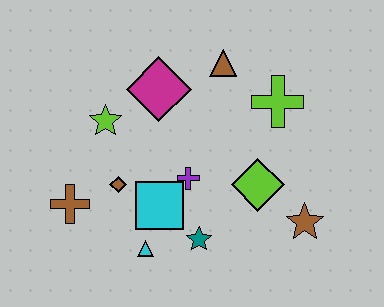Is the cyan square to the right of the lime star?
Yes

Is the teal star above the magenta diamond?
No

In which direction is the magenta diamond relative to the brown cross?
The magenta diamond is above the brown cross.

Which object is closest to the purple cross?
The cyan square is closest to the purple cross.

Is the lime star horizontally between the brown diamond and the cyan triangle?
No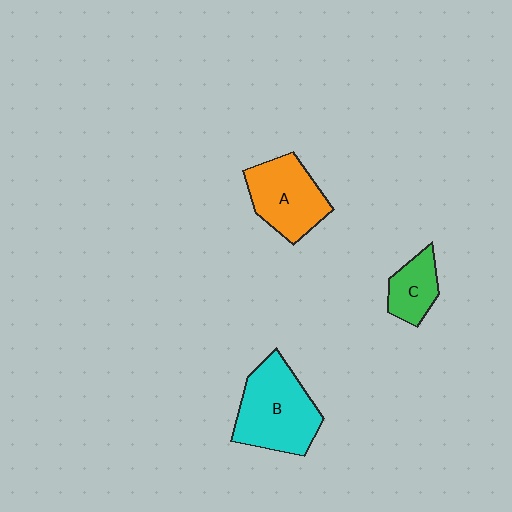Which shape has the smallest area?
Shape C (green).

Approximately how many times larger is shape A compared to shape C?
Approximately 1.8 times.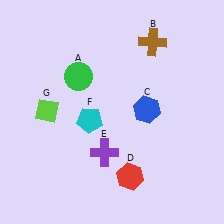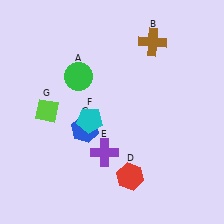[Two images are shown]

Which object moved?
The blue hexagon (C) moved left.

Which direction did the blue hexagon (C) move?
The blue hexagon (C) moved left.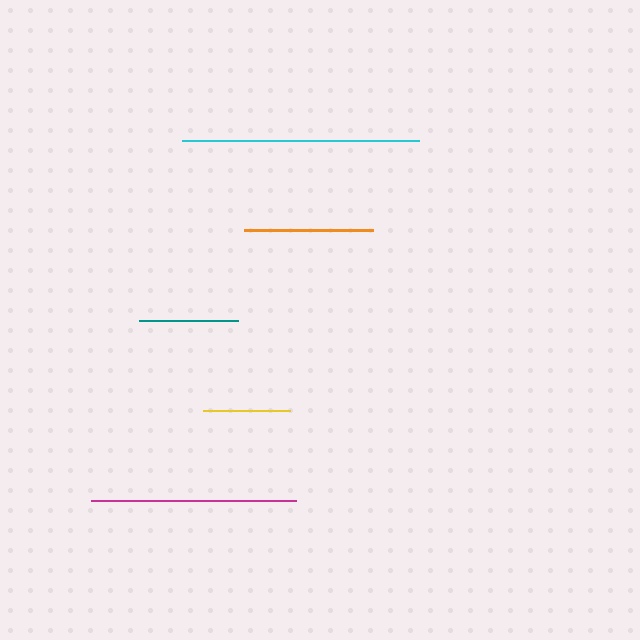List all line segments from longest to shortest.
From longest to shortest: cyan, magenta, orange, teal, yellow.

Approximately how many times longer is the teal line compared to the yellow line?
The teal line is approximately 1.1 times the length of the yellow line.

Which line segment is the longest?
The cyan line is the longest at approximately 238 pixels.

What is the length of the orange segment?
The orange segment is approximately 129 pixels long.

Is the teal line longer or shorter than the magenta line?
The magenta line is longer than the teal line.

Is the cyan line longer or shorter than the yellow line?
The cyan line is longer than the yellow line.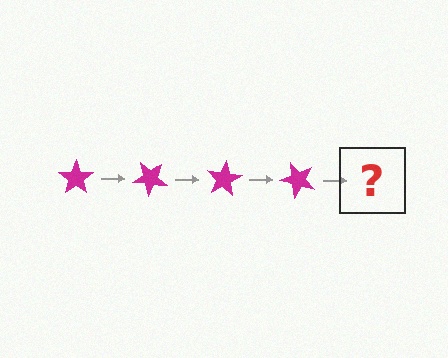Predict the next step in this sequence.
The next step is a magenta star rotated 160 degrees.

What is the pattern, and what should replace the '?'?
The pattern is that the star rotates 40 degrees each step. The '?' should be a magenta star rotated 160 degrees.